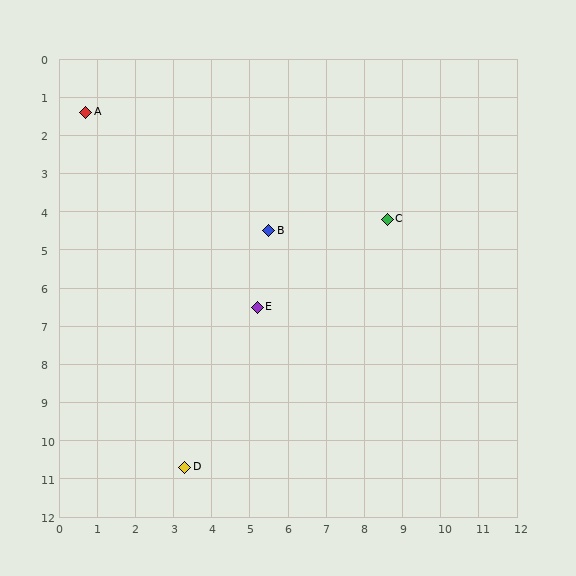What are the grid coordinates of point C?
Point C is at approximately (8.6, 4.2).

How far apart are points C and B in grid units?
Points C and B are about 3.1 grid units apart.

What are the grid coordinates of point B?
Point B is at approximately (5.5, 4.5).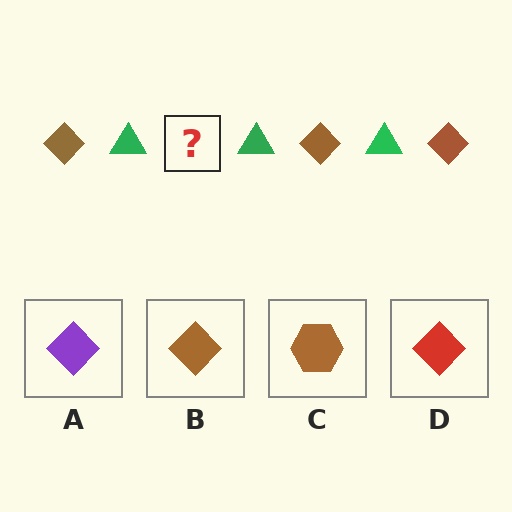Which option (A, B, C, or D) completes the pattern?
B.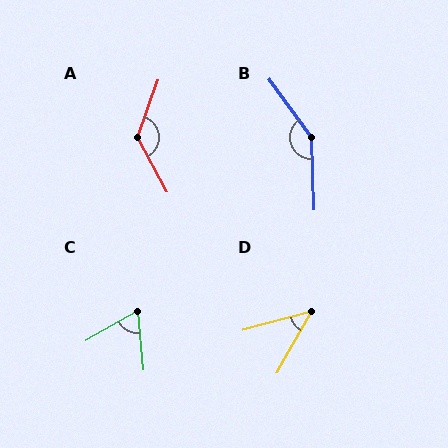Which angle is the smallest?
D, at approximately 45 degrees.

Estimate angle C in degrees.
Approximately 66 degrees.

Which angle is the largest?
B, at approximately 146 degrees.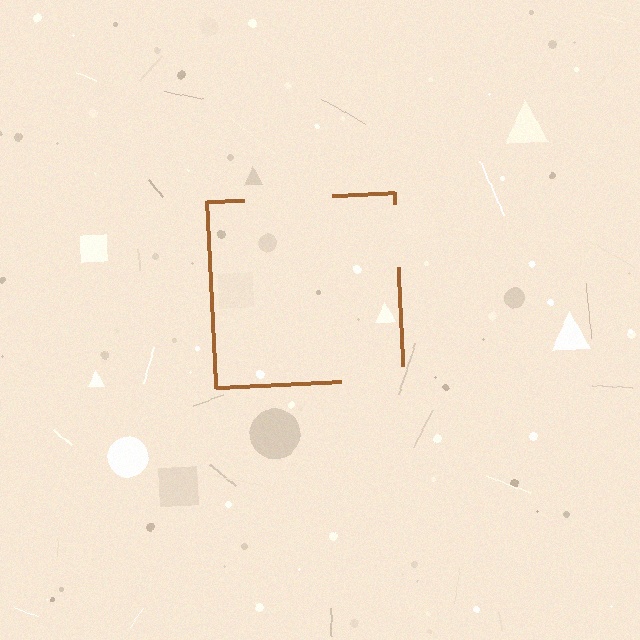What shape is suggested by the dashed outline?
The dashed outline suggests a square.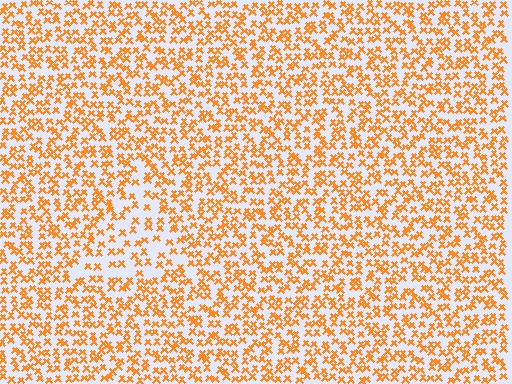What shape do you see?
I see a triangle.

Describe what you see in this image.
The image contains small orange elements arranged at two different densities. A triangle-shaped region is visible where the elements are less densely packed than the surrounding area.